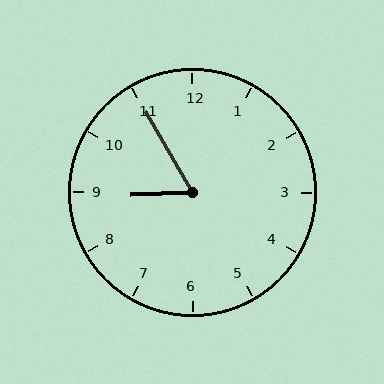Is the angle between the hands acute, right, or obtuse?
It is acute.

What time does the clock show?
8:55.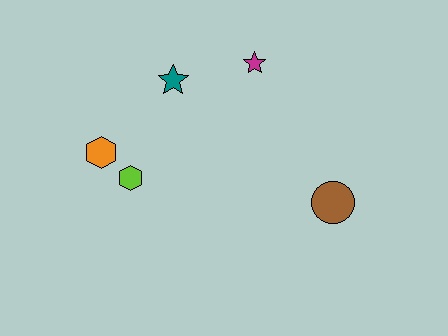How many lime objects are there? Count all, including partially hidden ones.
There is 1 lime object.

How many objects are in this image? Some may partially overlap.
There are 5 objects.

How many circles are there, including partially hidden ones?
There is 1 circle.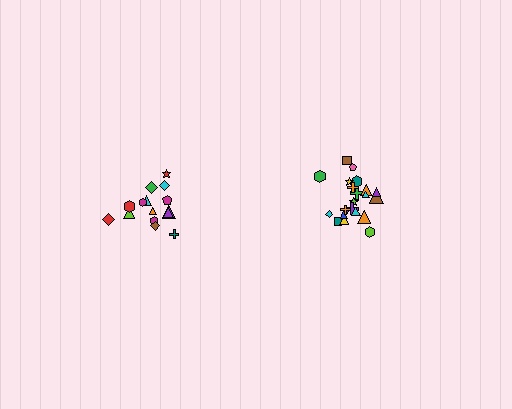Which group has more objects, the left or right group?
The right group.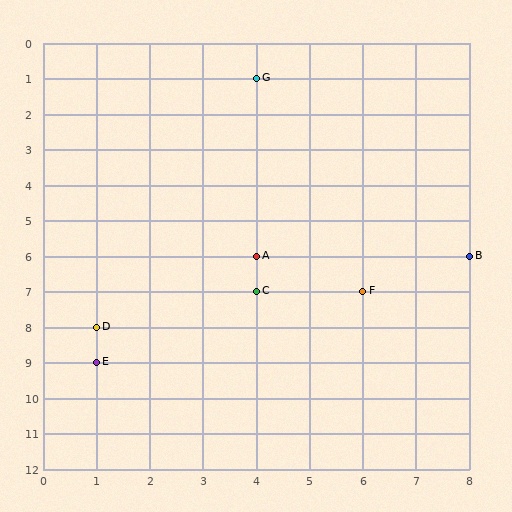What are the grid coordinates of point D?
Point D is at grid coordinates (1, 8).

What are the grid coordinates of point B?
Point B is at grid coordinates (8, 6).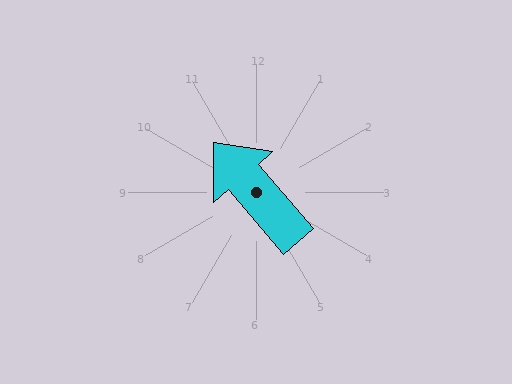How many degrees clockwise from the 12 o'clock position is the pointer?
Approximately 319 degrees.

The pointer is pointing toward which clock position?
Roughly 11 o'clock.